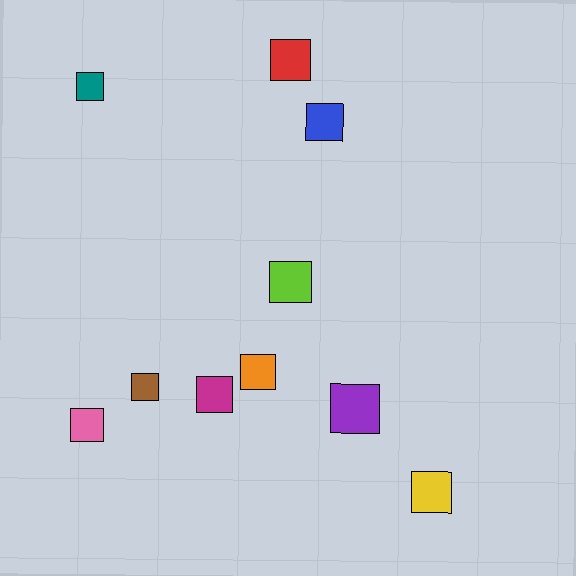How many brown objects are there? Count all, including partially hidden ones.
There is 1 brown object.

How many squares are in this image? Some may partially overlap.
There are 10 squares.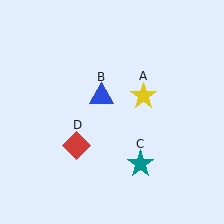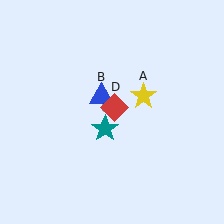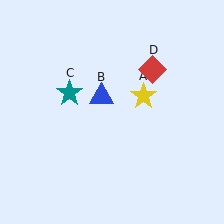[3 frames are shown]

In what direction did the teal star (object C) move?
The teal star (object C) moved up and to the left.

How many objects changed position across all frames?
2 objects changed position: teal star (object C), red diamond (object D).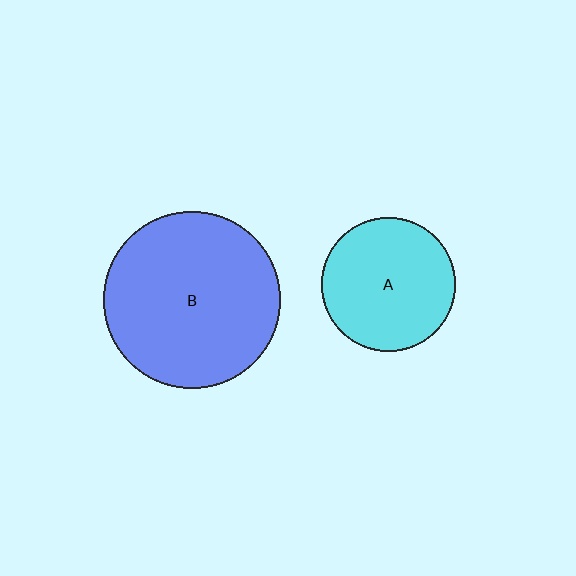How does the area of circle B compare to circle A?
Approximately 1.8 times.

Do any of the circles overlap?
No, none of the circles overlap.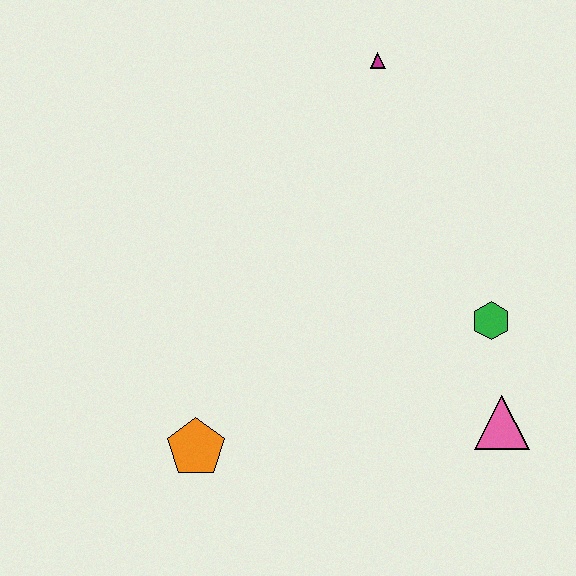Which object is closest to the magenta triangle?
The green hexagon is closest to the magenta triangle.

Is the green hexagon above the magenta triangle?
No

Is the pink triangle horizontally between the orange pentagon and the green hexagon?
No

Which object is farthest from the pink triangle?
The magenta triangle is farthest from the pink triangle.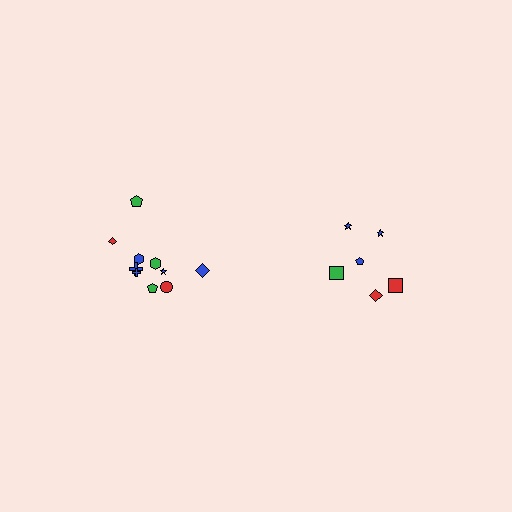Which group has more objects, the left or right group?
The left group.